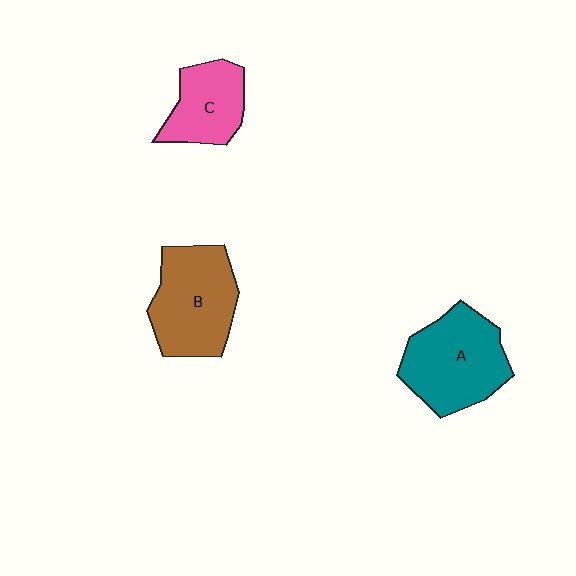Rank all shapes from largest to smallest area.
From largest to smallest: A (teal), B (brown), C (pink).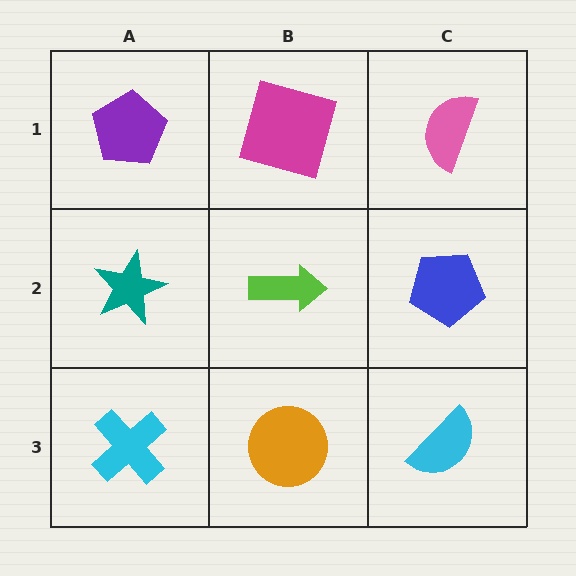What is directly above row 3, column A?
A teal star.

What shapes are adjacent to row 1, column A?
A teal star (row 2, column A), a magenta square (row 1, column B).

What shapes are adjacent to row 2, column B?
A magenta square (row 1, column B), an orange circle (row 3, column B), a teal star (row 2, column A), a blue pentagon (row 2, column C).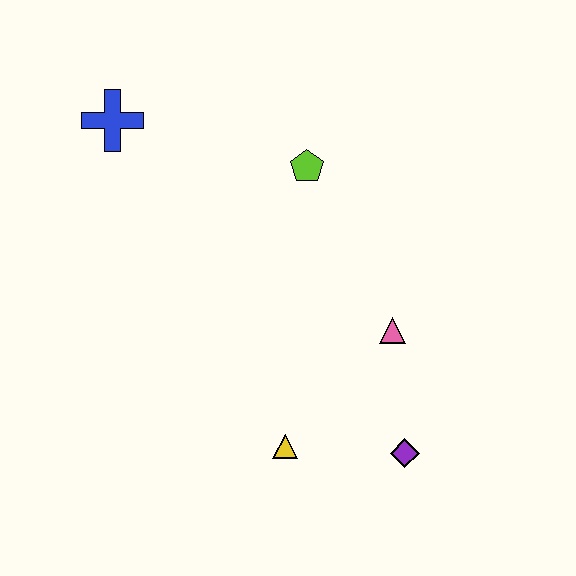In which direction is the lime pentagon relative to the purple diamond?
The lime pentagon is above the purple diamond.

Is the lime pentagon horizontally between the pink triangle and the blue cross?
Yes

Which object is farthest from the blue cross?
The purple diamond is farthest from the blue cross.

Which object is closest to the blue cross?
The lime pentagon is closest to the blue cross.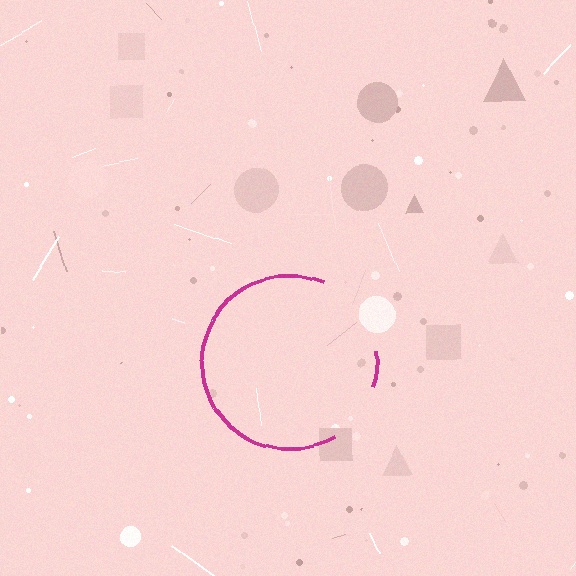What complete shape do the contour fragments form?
The contour fragments form a circle.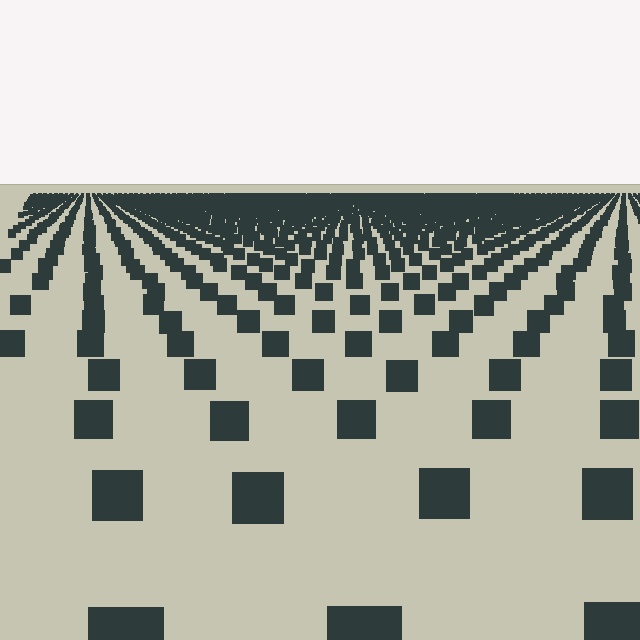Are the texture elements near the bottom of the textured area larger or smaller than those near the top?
Larger. Near the bottom, elements are closer to the viewer and appear at a bigger on-screen size.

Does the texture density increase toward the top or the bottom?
Density increases toward the top.